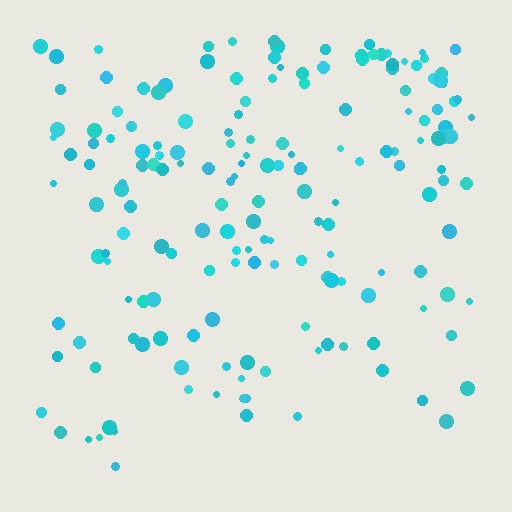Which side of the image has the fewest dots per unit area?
The bottom.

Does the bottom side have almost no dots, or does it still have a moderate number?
Still a moderate number, just noticeably fewer than the top.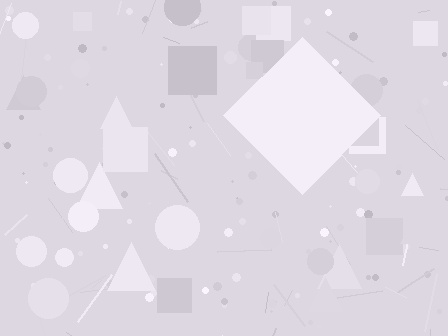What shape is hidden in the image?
A diamond is hidden in the image.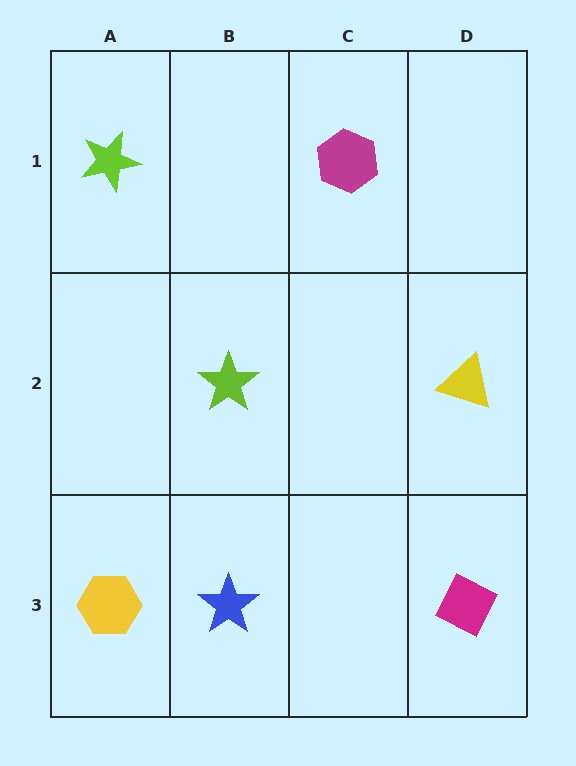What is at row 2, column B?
A lime star.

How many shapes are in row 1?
2 shapes.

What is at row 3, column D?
A magenta diamond.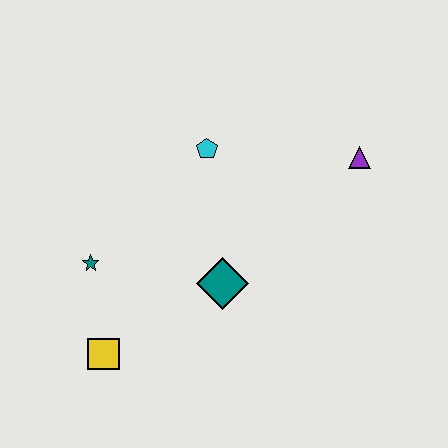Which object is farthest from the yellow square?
The purple triangle is farthest from the yellow square.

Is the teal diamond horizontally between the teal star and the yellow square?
No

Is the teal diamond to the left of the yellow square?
No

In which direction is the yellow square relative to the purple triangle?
The yellow square is to the left of the purple triangle.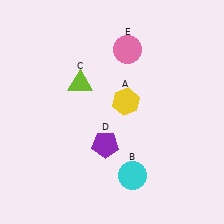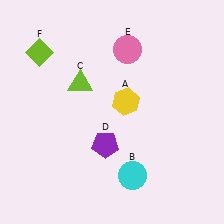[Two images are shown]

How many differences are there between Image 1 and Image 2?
There is 1 difference between the two images.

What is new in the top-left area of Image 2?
A lime diamond (F) was added in the top-left area of Image 2.